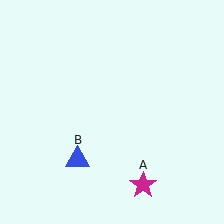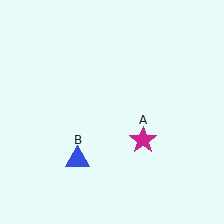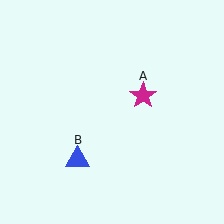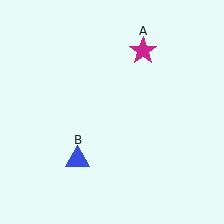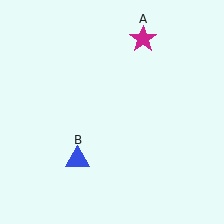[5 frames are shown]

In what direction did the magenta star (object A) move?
The magenta star (object A) moved up.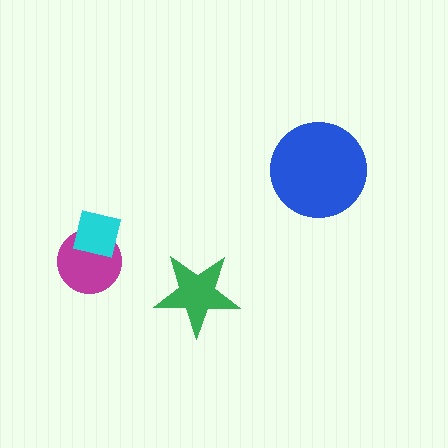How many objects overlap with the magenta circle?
1 object overlaps with the magenta circle.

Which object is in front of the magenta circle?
The cyan square is in front of the magenta circle.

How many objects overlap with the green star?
0 objects overlap with the green star.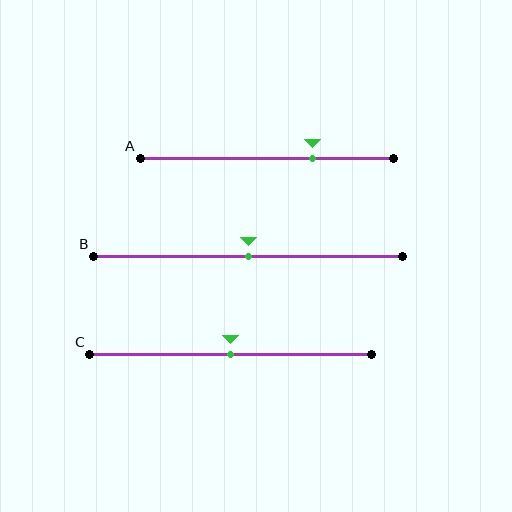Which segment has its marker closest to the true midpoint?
Segment B has its marker closest to the true midpoint.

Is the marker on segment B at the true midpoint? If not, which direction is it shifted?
Yes, the marker on segment B is at the true midpoint.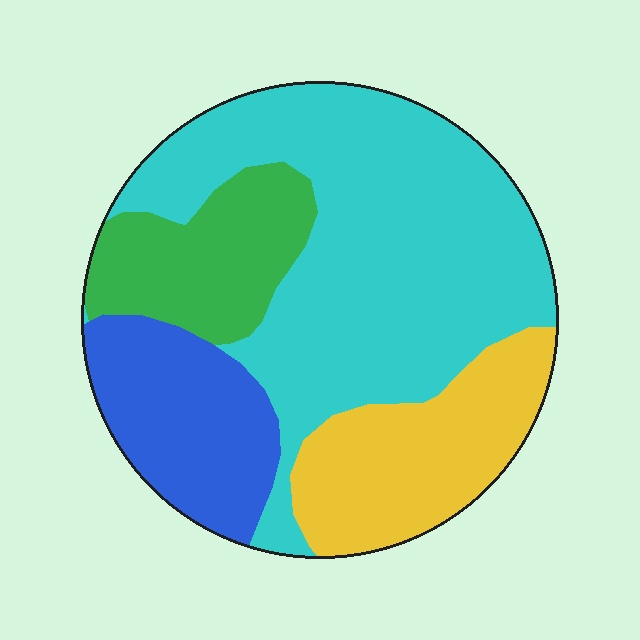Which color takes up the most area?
Cyan, at roughly 50%.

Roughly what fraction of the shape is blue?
Blue covers about 15% of the shape.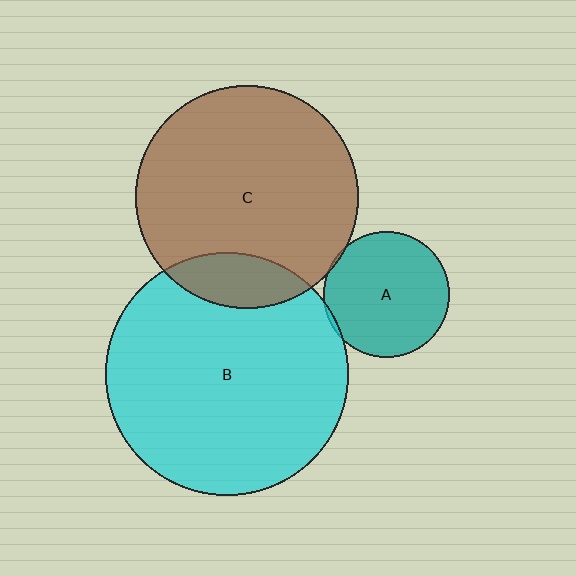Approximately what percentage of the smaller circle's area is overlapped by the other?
Approximately 15%.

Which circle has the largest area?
Circle B (cyan).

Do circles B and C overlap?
Yes.